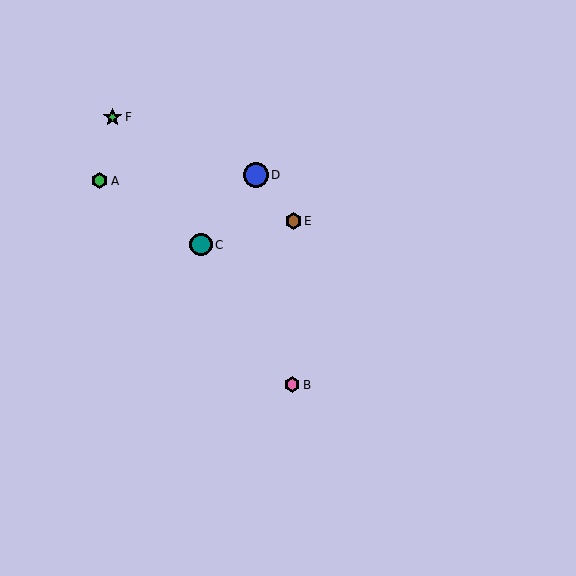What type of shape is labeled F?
Shape F is a green star.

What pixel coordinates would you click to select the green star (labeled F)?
Click at (113, 117) to select the green star F.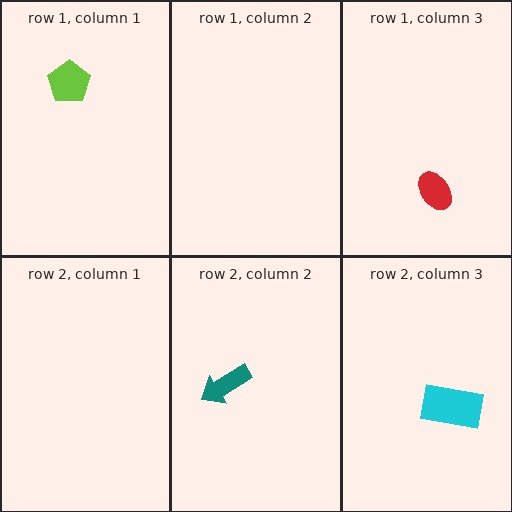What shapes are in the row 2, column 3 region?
The cyan rectangle.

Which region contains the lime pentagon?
The row 1, column 1 region.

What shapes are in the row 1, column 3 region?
The red ellipse.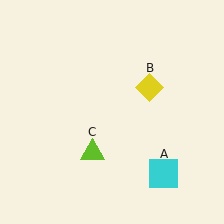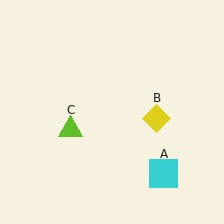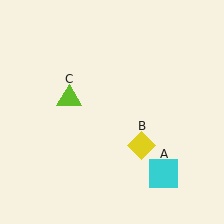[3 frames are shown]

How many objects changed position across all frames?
2 objects changed position: yellow diamond (object B), lime triangle (object C).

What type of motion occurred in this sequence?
The yellow diamond (object B), lime triangle (object C) rotated clockwise around the center of the scene.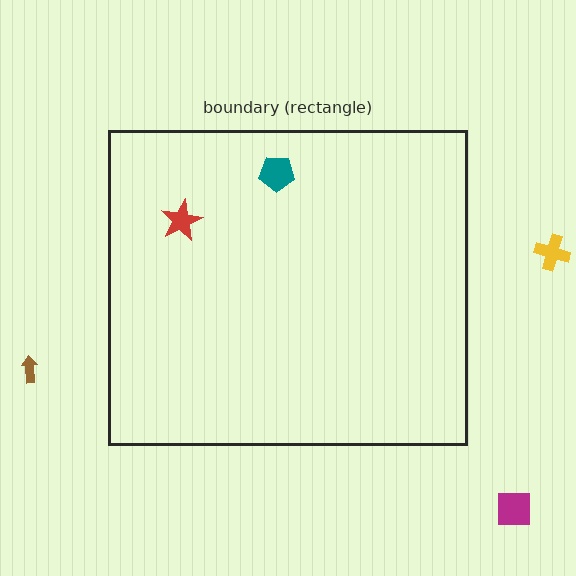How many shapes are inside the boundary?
2 inside, 3 outside.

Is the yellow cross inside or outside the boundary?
Outside.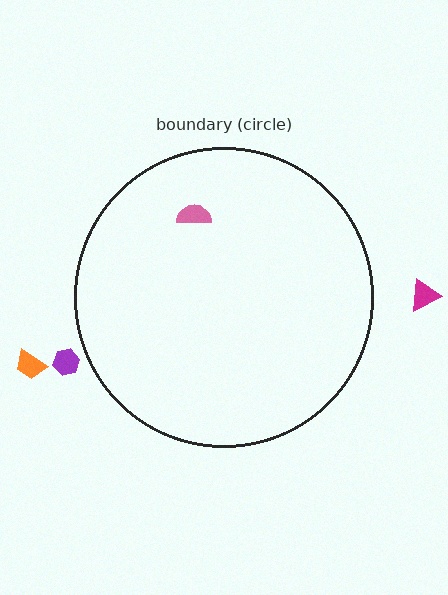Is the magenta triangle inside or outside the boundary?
Outside.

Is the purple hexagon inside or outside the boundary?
Outside.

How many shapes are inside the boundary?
1 inside, 3 outside.